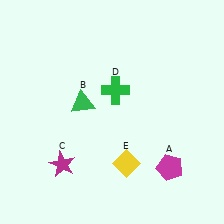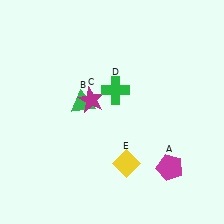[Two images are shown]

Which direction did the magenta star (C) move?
The magenta star (C) moved up.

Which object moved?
The magenta star (C) moved up.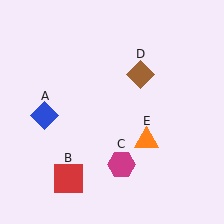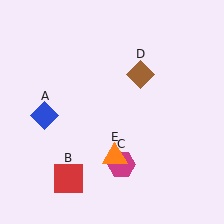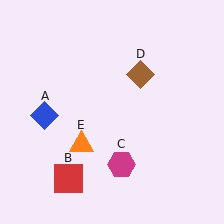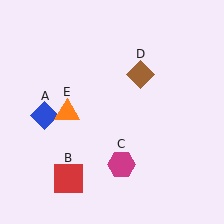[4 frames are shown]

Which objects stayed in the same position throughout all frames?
Blue diamond (object A) and red square (object B) and magenta hexagon (object C) and brown diamond (object D) remained stationary.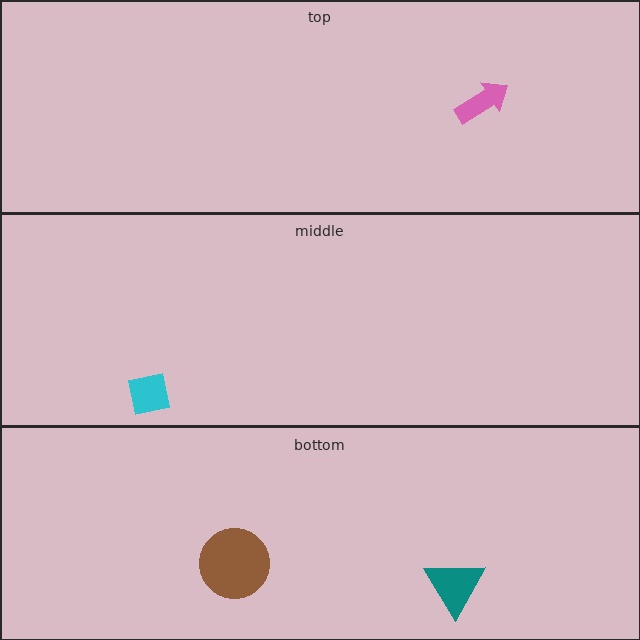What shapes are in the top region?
The pink arrow.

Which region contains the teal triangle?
The bottom region.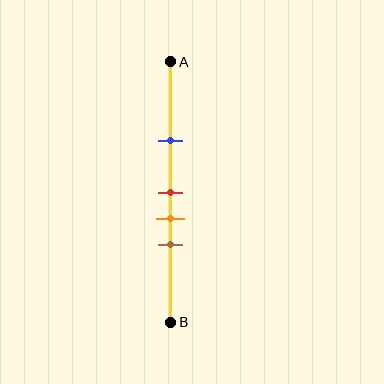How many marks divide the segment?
There are 4 marks dividing the segment.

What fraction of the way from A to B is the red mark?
The red mark is approximately 50% (0.5) of the way from A to B.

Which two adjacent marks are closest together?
The red and orange marks are the closest adjacent pair.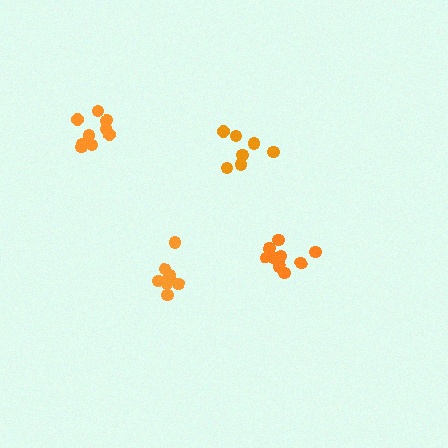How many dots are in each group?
Group 1: 7 dots, Group 2: 10 dots, Group 3: 8 dots, Group 4: 9 dots (34 total).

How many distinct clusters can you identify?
There are 4 distinct clusters.